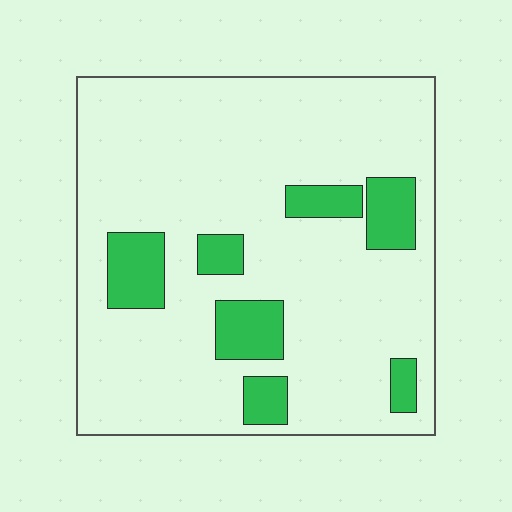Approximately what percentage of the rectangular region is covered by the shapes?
Approximately 15%.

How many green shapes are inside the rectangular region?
7.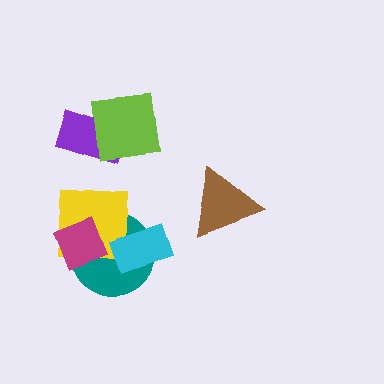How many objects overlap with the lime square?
1 object overlaps with the lime square.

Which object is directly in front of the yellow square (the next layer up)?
The magenta diamond is directly in front of the yellow square.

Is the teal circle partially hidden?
Yes, it is partially covered by another shape.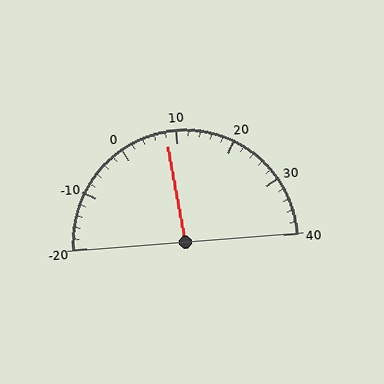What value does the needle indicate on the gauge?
The needle indicates approximately 8.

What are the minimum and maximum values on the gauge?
The gauge ranges from -20 to 40.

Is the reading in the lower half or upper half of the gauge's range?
The reading is in the lower half of the range (-20 to 40).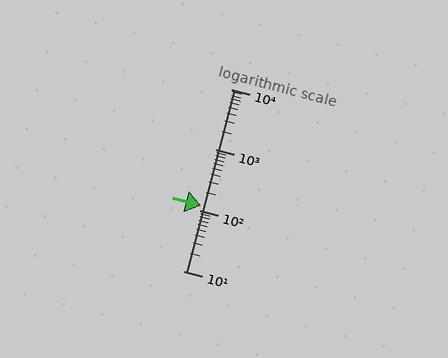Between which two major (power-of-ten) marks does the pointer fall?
The pointer is between 100 and 1000.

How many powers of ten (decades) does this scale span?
The scale spans 3 decades, from 10 to 10000.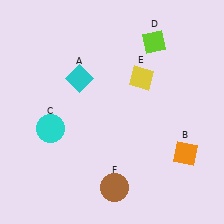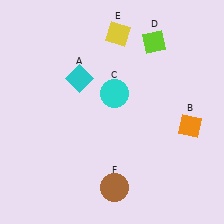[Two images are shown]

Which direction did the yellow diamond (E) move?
The yellow diamond (E) moved up.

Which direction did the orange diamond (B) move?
The orange diamond (B) moved up.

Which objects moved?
The objects that moved are: the orange diamond (B), the cyan circle (C), the yellow diamond (E).